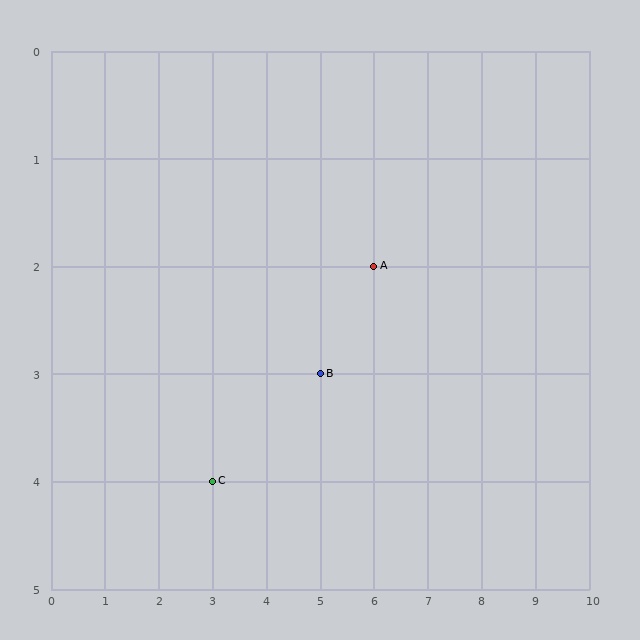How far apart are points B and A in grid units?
Points B and A are 1 column and 1 row apart (about 1.4 grid units diagonally).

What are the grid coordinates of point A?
Point A is at grid coordinates (6, 2).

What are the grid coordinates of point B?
Point B is at grid coordinates (5, 3).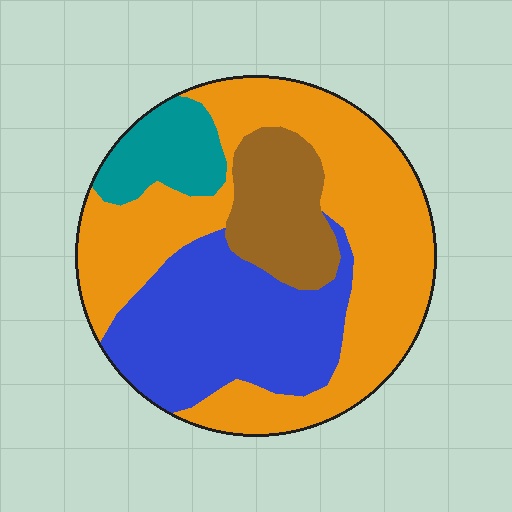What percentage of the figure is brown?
Brown takes up about one eighth (1/8) of the figure.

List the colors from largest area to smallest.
From largest to smallest: orange, blue, brown, teal.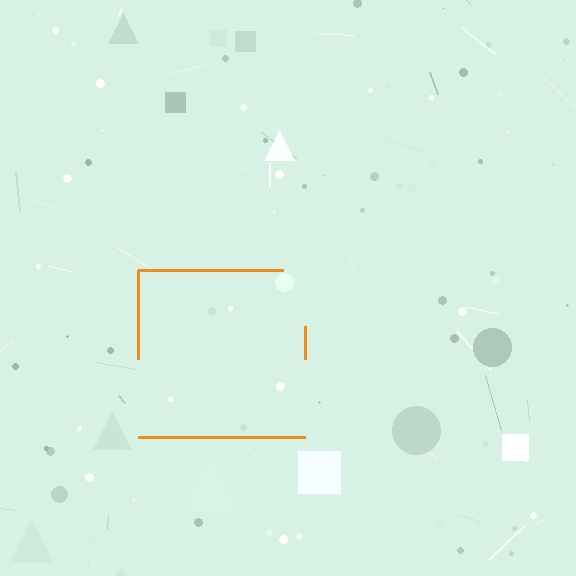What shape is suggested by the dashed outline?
The dashed outline suggests a square.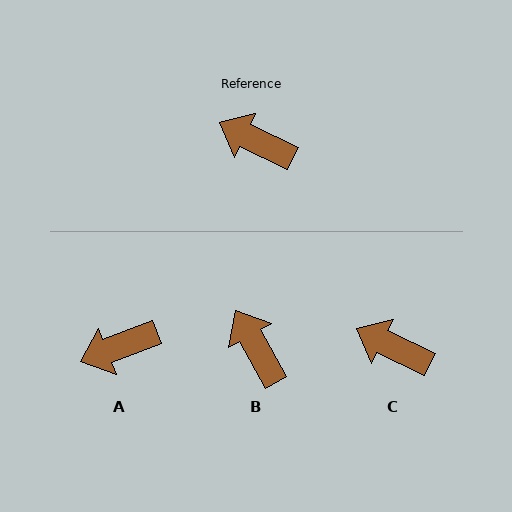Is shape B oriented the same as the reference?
No, it is off by about 35 degrees.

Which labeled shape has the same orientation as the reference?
C.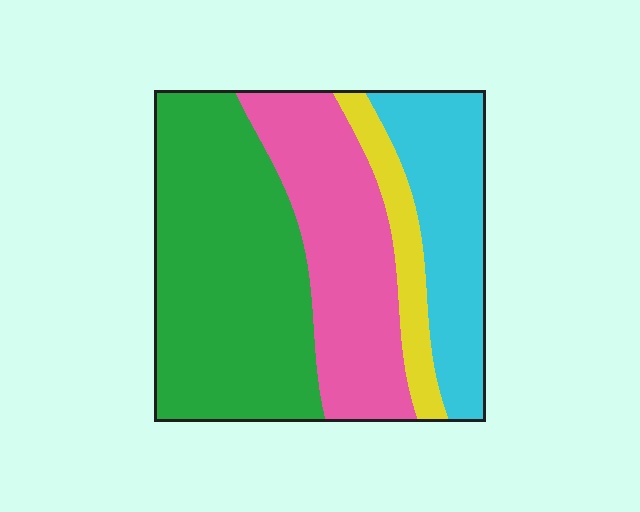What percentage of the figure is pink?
Pink covers around 30% of the figure.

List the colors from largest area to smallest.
From largest to smallest: green, pink, cyan, yellow.